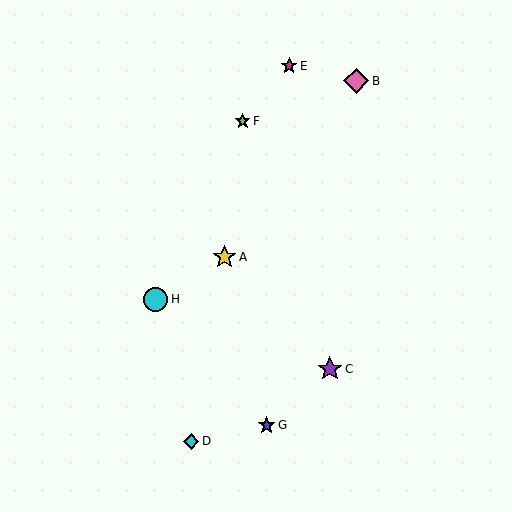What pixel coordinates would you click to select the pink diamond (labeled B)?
Click at (356, 81) to select the pink diamond B.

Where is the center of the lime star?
The center of the lime star is at (243, 121).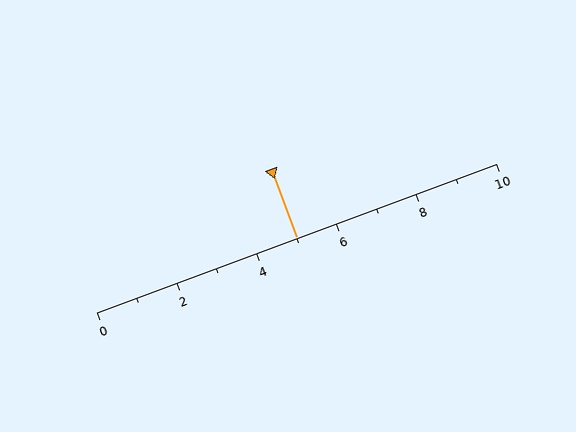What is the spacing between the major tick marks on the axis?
The major ticks are spaced 2 apart.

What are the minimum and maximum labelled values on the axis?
The axis runs from 0 to 10.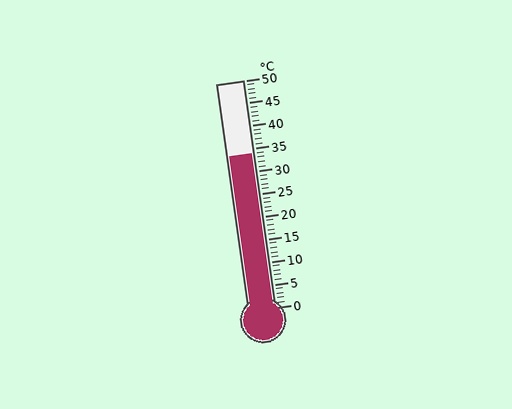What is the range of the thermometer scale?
The thermometer scale ranges from 0°C to 50°C.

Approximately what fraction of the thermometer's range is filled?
The thermometer is filled to approximately 70% of its range.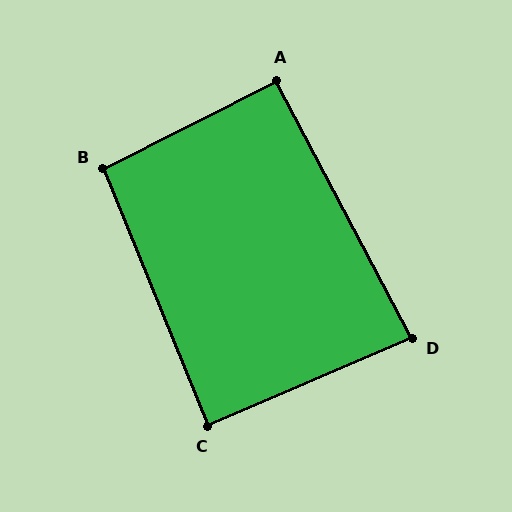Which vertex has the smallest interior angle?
D, at approximately 85 degrees.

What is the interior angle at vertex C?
Approximately 89 degrees (approximately right).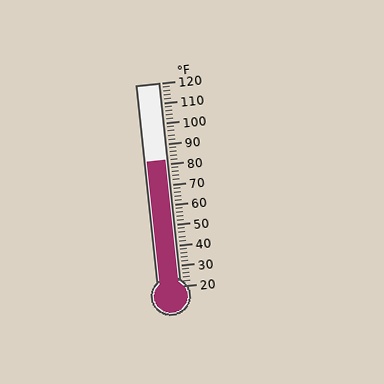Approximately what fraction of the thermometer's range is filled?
The thermometer is filled to approximately 60% of its range.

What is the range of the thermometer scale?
The thermometer scale ranges from 20°F to 120°F.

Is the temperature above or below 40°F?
The temperature is above 40°F.